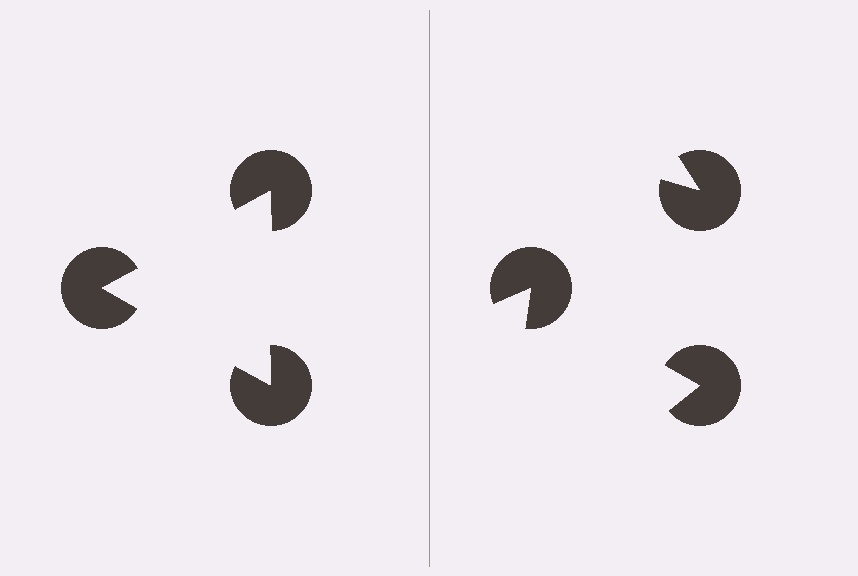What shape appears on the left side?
An illusory triangle.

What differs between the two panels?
The pac-man discs are positioned identically on both sides; only the wedge orientations differ. On the left they align to a triangle; on the right they are misaligned.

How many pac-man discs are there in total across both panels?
6 — 3 on each side.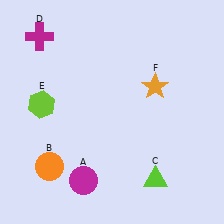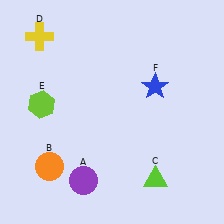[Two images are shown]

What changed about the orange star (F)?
In Image 1, F is orange. In Image 2, it changed to blue.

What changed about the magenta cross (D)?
In Image 1, D is magenta. In Image 2, it changed to yellow.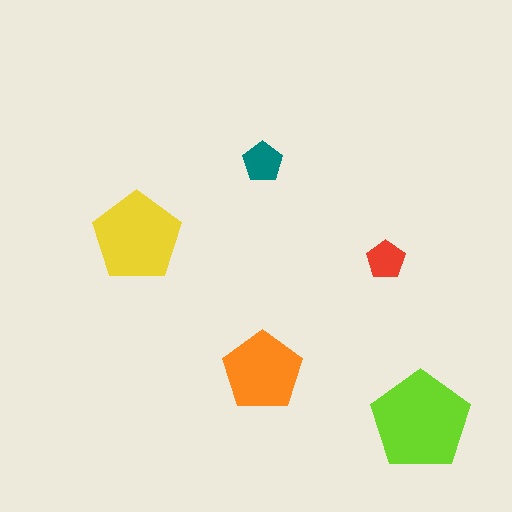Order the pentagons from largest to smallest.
the lime one, the yellow one, the orange one, the teal one, the red one.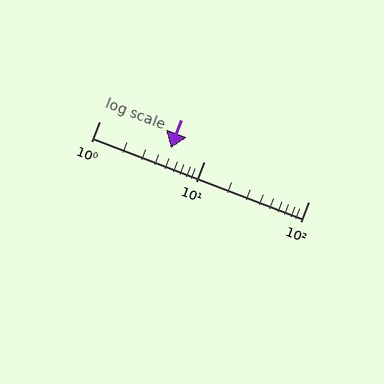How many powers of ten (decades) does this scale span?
The scale spans 2 decades, from 1 to 100.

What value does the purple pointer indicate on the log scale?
The pointer indicates approximately 4.8.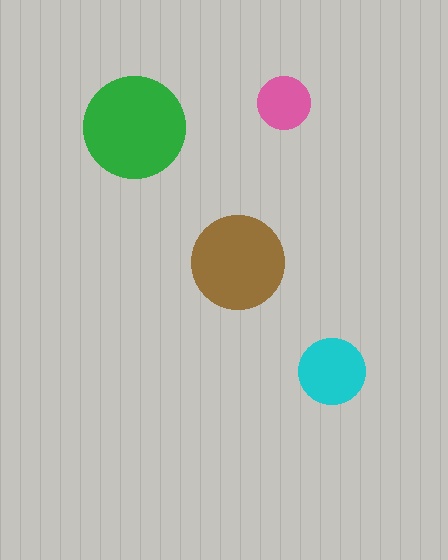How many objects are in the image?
There are 4 objects in the image.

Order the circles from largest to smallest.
the green one, the brown one, the cyan one, the pink one.